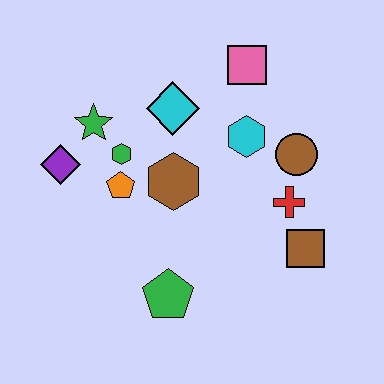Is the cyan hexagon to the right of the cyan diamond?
Yes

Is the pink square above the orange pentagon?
Yes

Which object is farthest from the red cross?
The purple diamond is farthest from the red cross.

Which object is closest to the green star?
The green hexagon is closest to the green star.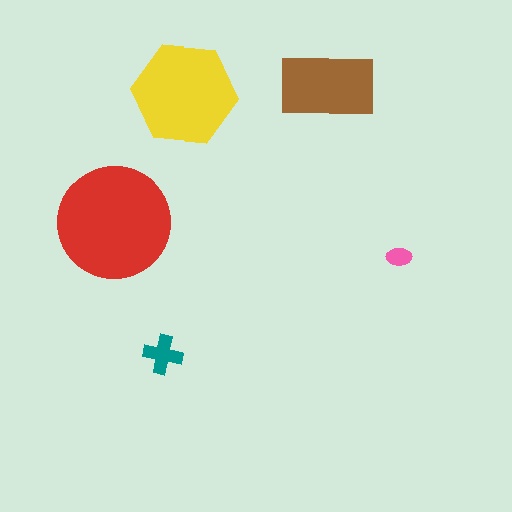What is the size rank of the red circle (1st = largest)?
1st.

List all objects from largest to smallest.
The red circle, the yellow hexagon, the brown rectangle, the teal cross, the pink ellipse.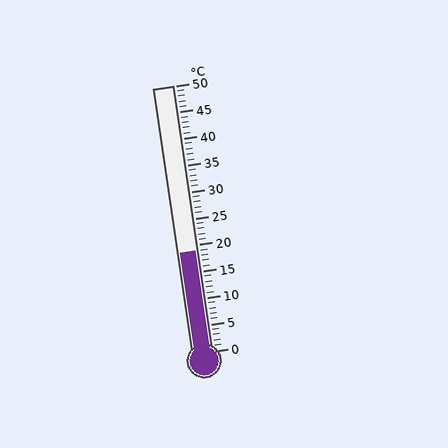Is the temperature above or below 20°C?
The temperature is below 20°C.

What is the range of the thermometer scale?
The thermometer scale ranges from 0°C to 50°C.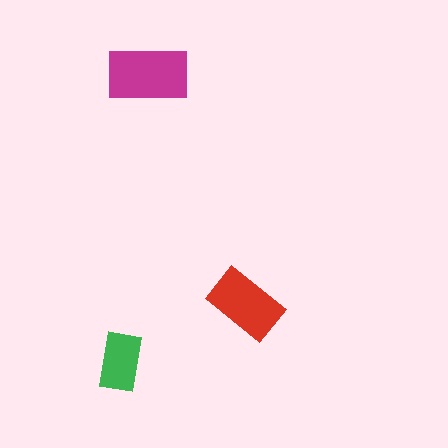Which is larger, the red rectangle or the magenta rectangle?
The magenta one.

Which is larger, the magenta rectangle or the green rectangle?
The magenta one.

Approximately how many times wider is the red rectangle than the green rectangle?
About 1.5 times wider.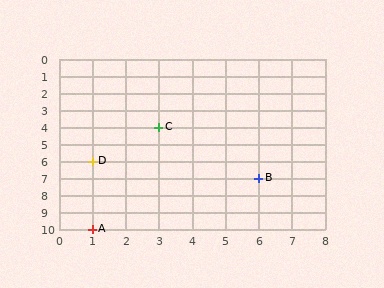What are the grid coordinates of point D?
Point D is at grid coordinates (1, 6).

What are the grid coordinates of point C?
Point C is at grid coordinates (3, 4).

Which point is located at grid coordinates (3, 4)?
Point C is at (3, 4).